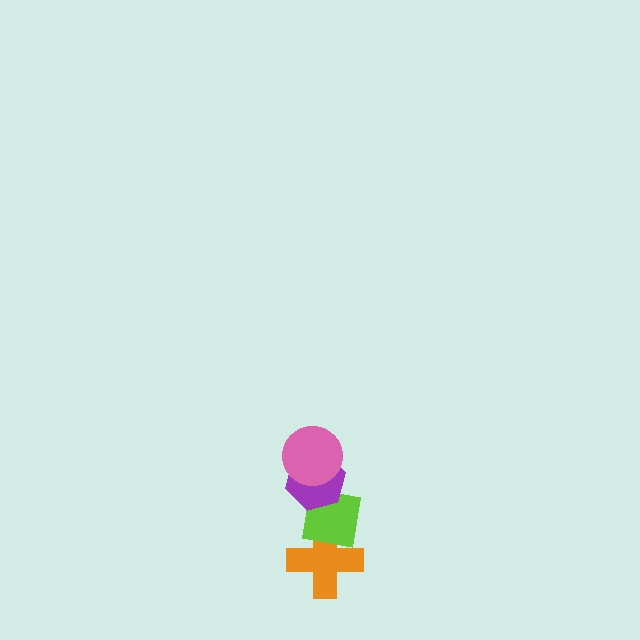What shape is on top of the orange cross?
The lime square is on top of the orange cross.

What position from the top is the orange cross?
The orange cross is 4th from the top.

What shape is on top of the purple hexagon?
The pink circle is on top of the purple hexagon.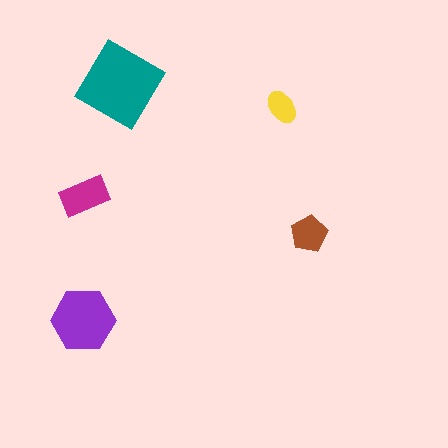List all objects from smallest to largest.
The yellow ellipse, the brown pentagon, the magenta rectangle, the purple hexagon, the teal diamond.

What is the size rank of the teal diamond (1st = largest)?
1st.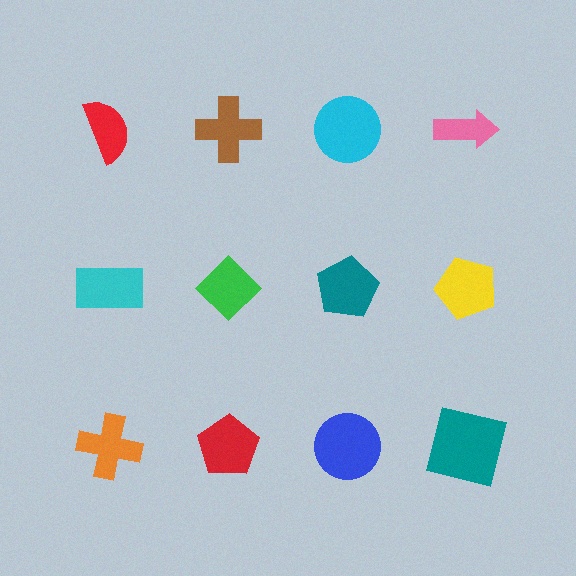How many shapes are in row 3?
4 shapes.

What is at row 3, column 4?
A teal square.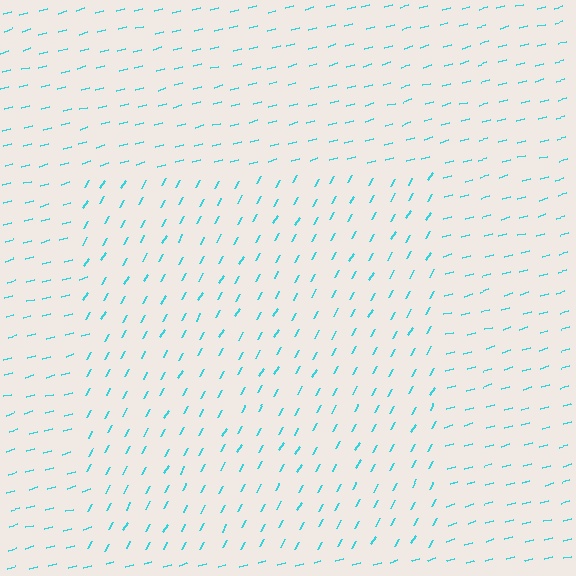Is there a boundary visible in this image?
Yes, there is a texture boundary formed by a change in line orientation.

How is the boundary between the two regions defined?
The boundary is defined purely by a change in line orientation (approximately 45 degrees difference). All lines are the same color and thickness.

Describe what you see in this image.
The image is filled with small cyan line segments. A rectangle region in the image has lines oriented differently from the surrounding lines, creating a visible texture boundary.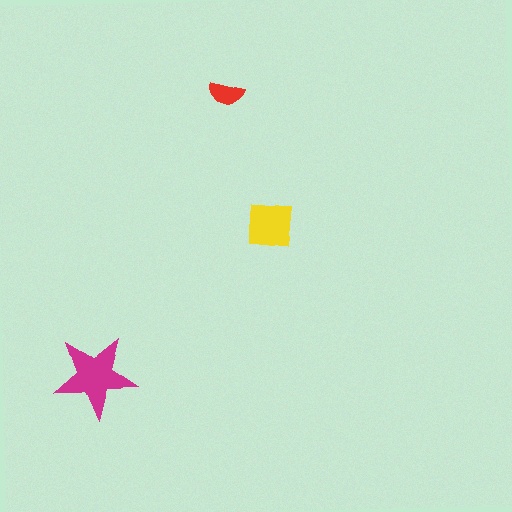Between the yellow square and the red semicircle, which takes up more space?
The yellow square.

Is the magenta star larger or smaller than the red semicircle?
Larger.